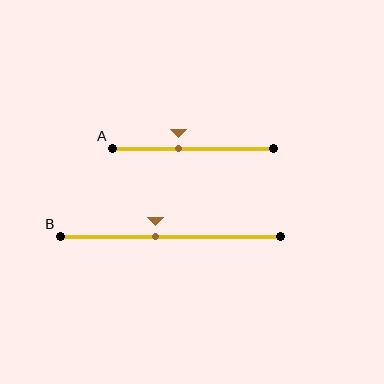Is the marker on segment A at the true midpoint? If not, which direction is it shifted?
No, the marker on segment A is shifted to the left by about 9% of the segment length.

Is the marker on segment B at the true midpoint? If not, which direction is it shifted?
No, the marker on segment B is shifted to the left by about 7% of the segment length.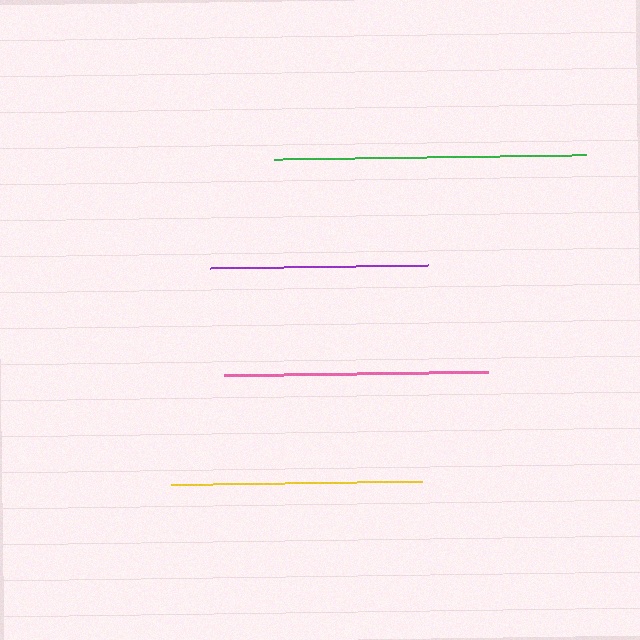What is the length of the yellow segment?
The yellow segment is approximately 251 pixels long.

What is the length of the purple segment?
The purple segment is approximately 217 pixels long.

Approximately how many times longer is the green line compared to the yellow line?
The green line is approximately 1.2 times the length of the yellow line.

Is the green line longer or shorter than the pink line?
The green line is longer than the pink line.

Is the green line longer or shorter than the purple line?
The green line is longer than the purple line.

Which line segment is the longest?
The green line is the longest at approximately 312 pixels.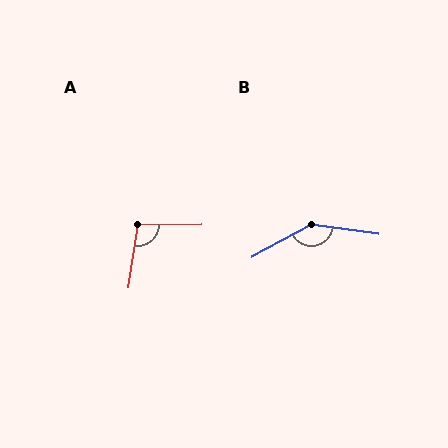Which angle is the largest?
B, at approximately 143 degrees.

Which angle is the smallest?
A, at approximately 99 degrees.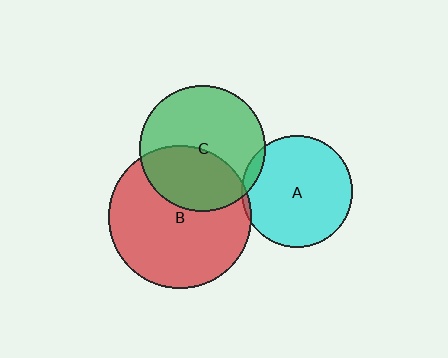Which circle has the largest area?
Circle B (red).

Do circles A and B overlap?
Yes.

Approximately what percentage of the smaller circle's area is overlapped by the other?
Approximately 5%.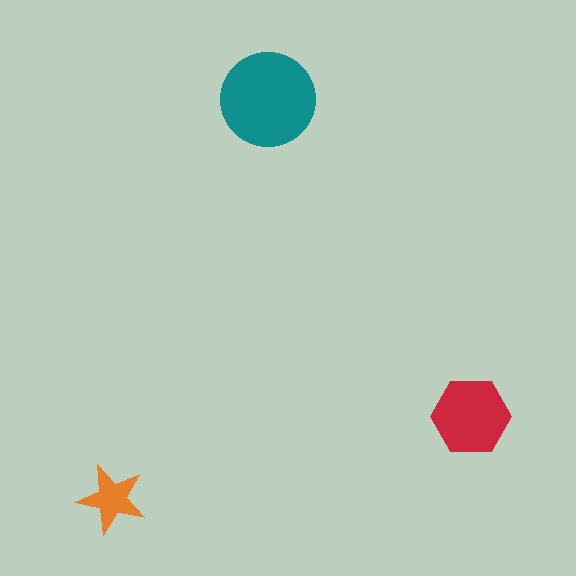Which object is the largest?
The teal circle.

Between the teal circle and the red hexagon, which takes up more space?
The teal circle.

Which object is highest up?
The teal circle is topmost.